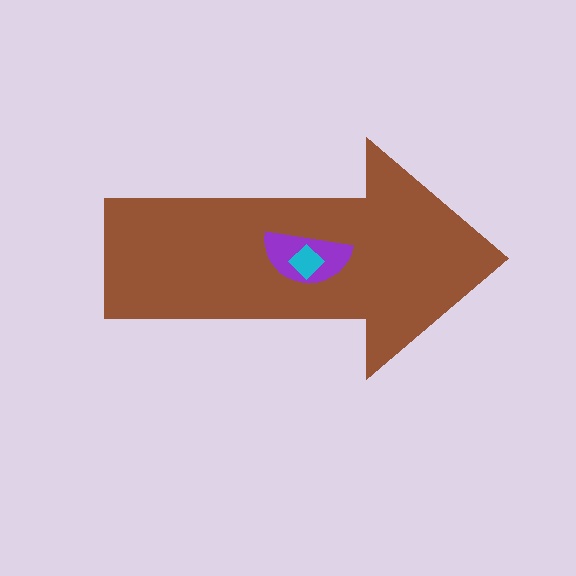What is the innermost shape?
The cyan diamond.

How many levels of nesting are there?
3.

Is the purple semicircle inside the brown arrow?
Yes.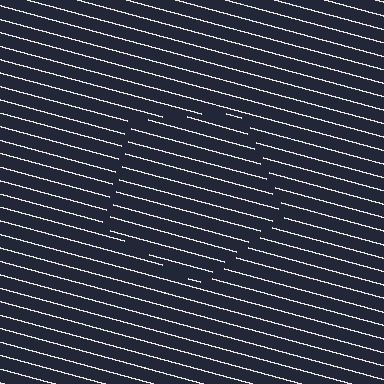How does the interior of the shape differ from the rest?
The interior of the shape contains the same grating, shifted by half a period — the contour is defined by the phase discontinuity where line-ends from the inner and outer gratings abut.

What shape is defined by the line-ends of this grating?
An illusory pentagon. The interior of the shape contains the same grating, shifted by half a period — the contour is defined by the phase discontinuity where line-ends from the inner and outer gratings abut.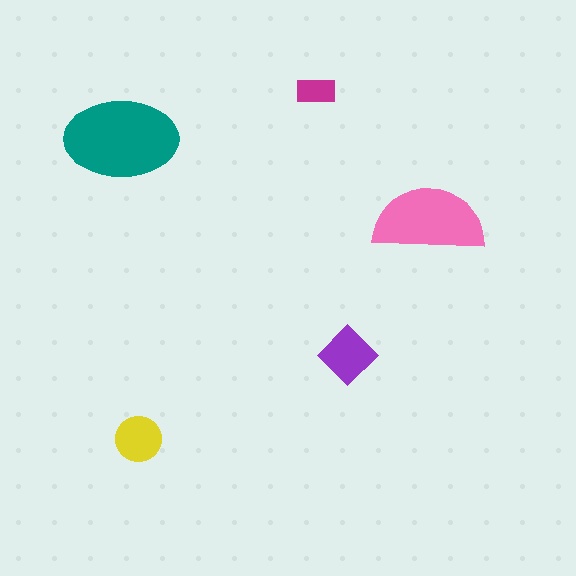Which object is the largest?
The teal ellipse.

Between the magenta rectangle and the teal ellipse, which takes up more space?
The teal ellipse.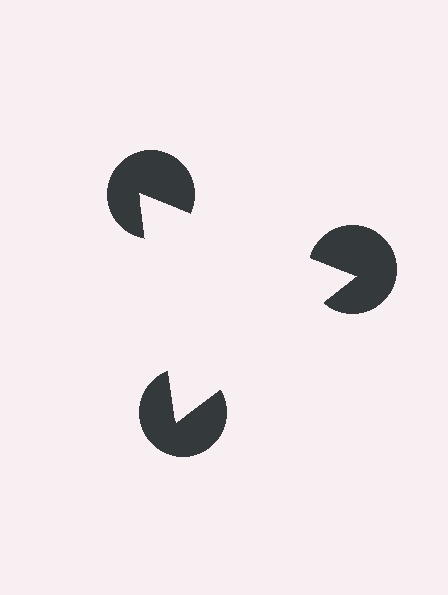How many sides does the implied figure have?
3 sides.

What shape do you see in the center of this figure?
An illusory triangle — its edges are inferred from the aligned wedge cuts in the pac-man discs, not physically drawn.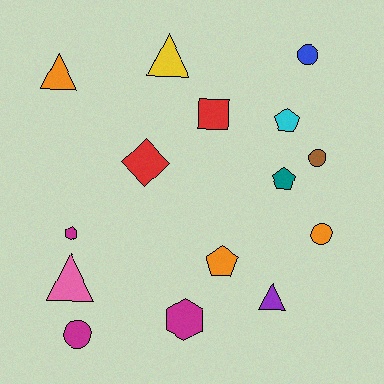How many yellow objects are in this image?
There is 1 yellow object.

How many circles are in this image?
There are 4 circles.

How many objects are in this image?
There are 15 objects.